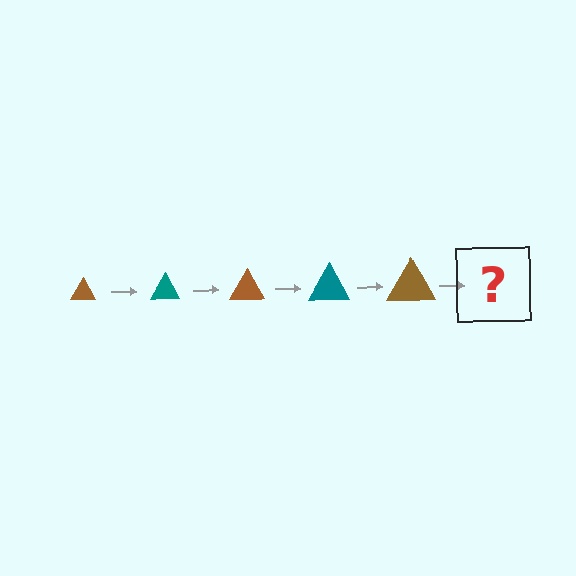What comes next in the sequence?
The next element should be a teal triangle, larger than the previous one.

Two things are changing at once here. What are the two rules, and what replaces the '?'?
The two rules are that the triangle grows larger each step and the color cycles through brown and teal. The '?' should be a teal triangle, larger than the previous one.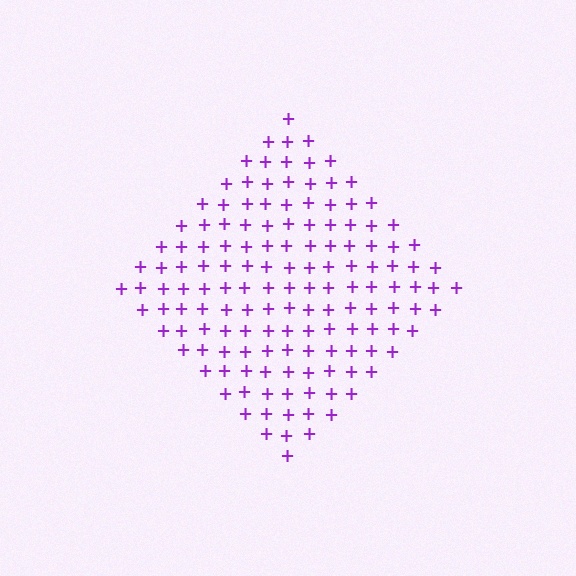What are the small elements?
The small elements are plus signs.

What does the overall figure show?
The overall figure shows a diamond.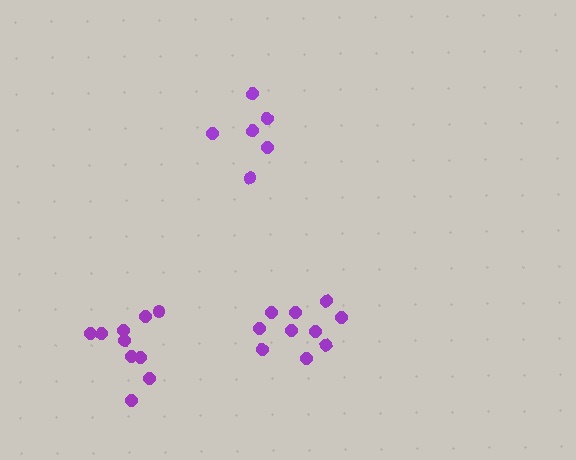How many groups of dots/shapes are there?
There are 3 groups.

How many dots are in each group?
Group 1: 6 dots, Group 2: 10 dots, Group 3: 10 dots (26 total).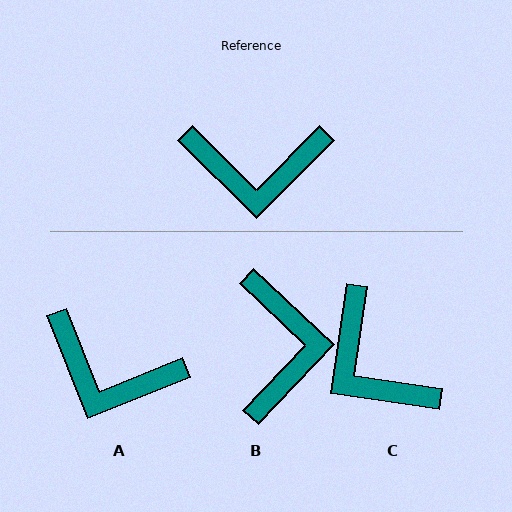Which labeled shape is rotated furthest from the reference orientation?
B, about 92 degrees away.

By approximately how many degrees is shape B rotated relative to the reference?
Approximately 92 degrees counter-clockwise.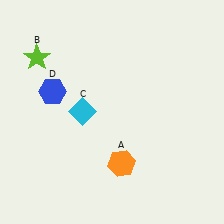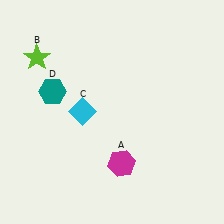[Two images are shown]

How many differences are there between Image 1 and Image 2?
There are 2 differences between the two images.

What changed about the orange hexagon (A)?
In Image 1, A is orange. In Image 2, it changed to magenta.